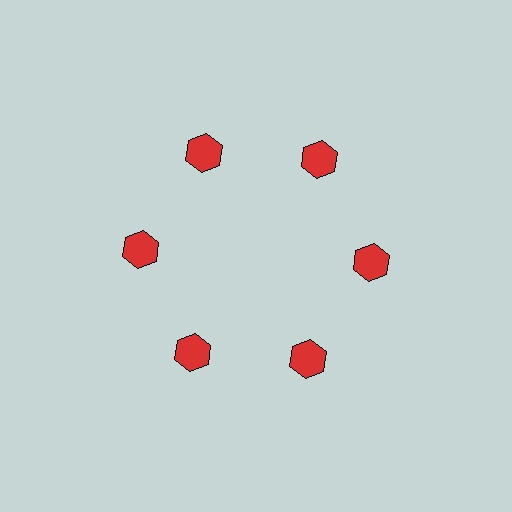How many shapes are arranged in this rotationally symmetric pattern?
There are 6 shapes, arranged in 6 groups of 1.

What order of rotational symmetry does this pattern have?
This pattern has 6-fold rotational symmetry.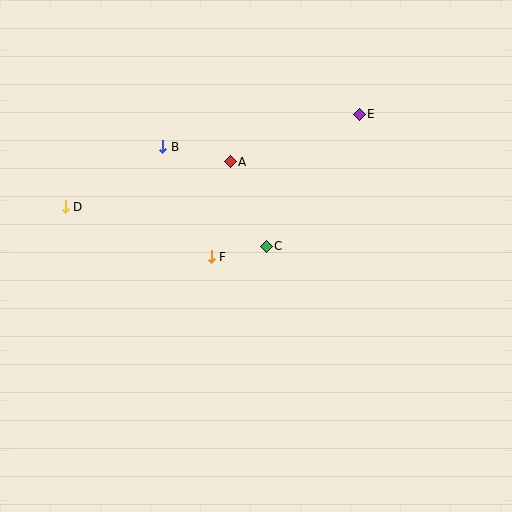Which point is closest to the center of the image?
Point C at (266, 246) is closest to the center.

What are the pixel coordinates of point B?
Point B is at (163, 147).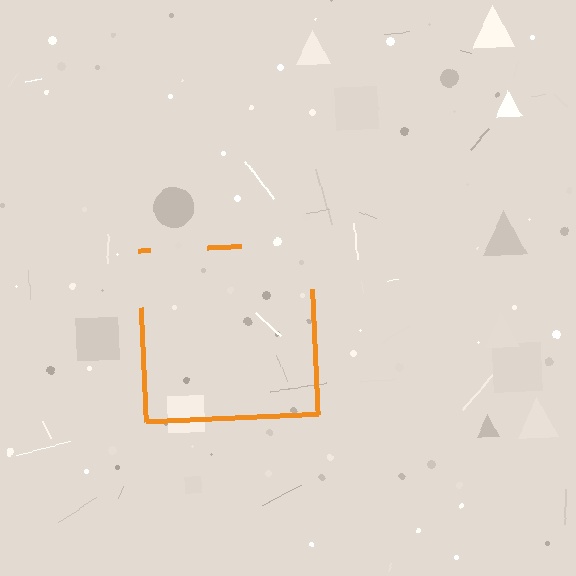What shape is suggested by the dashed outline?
The dashed outline suggests a square.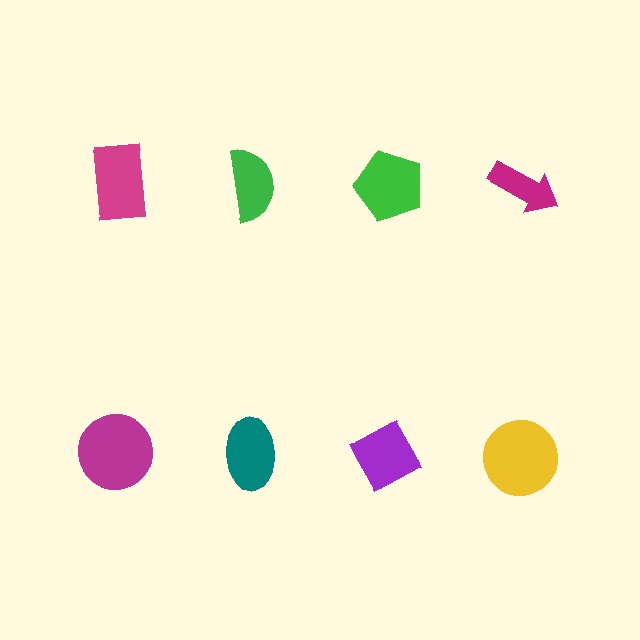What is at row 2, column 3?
A purple diamond.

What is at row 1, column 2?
A green semicircle.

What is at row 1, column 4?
A magenta arrow.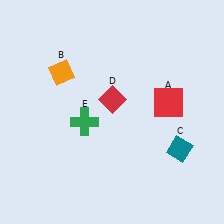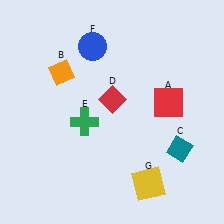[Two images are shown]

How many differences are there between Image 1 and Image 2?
There are 2 differences between the two images.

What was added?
A blue circle (F), a yellow square (G) were added in Image 2.